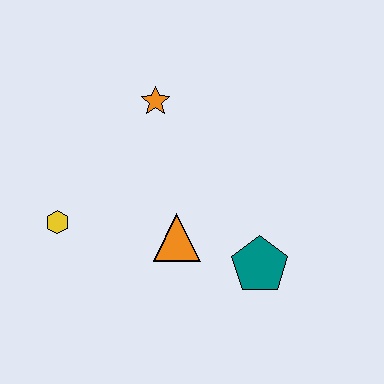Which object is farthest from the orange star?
The teal pentagon is farthest from the orange star.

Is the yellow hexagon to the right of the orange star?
No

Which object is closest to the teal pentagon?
The orange triangle is closest to the teal pentagon.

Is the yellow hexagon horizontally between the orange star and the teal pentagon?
No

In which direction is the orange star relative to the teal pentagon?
The orange star is above the teal pentagon.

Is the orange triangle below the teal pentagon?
No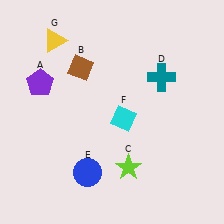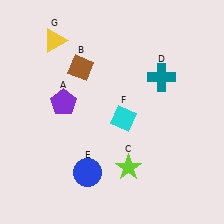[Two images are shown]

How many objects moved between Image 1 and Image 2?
1 object moved between the two images.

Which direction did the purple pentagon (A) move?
The purple pentagon (A) moved right.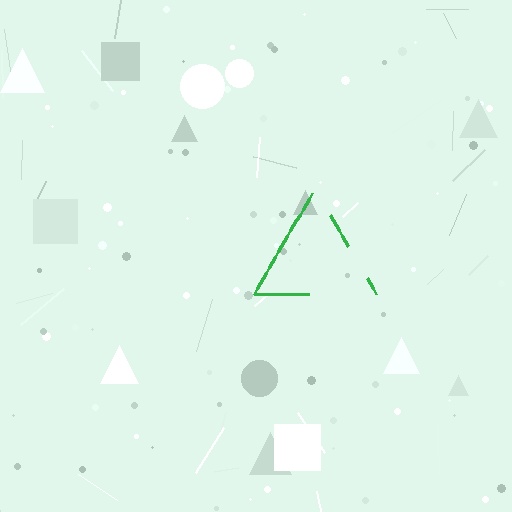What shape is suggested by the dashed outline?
The dashed outline suggests a triangle.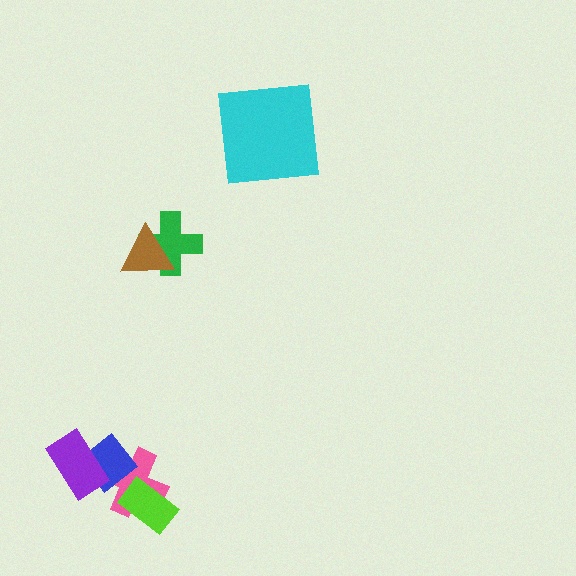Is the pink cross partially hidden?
Yes, it is partially covered by another shape.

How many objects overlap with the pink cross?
2 objects overlap with the pink cross.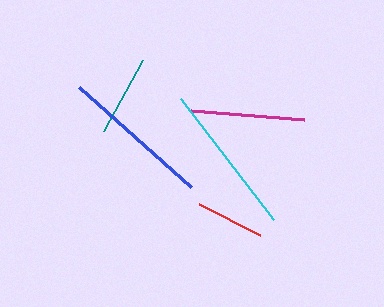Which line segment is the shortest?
The red line is the shortest at approximately 69 pixels.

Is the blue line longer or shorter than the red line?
The blue line is longer than the red line.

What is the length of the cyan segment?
The cyan segment is approximately 152 pixels long.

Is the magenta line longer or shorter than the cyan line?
The cyan line is longer than the magenta line.